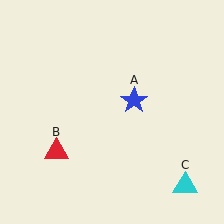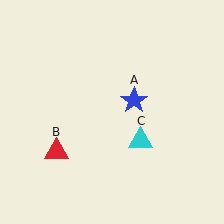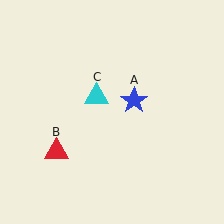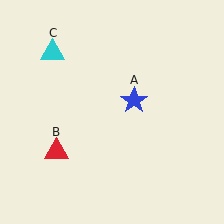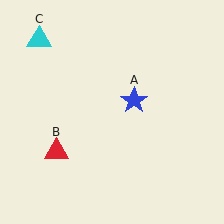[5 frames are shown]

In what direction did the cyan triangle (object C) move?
The cyan triangle (object C) moved up and to the left.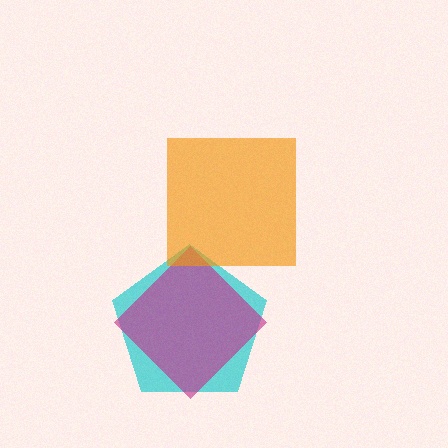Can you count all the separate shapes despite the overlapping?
Yes, there are 3 separate shapes.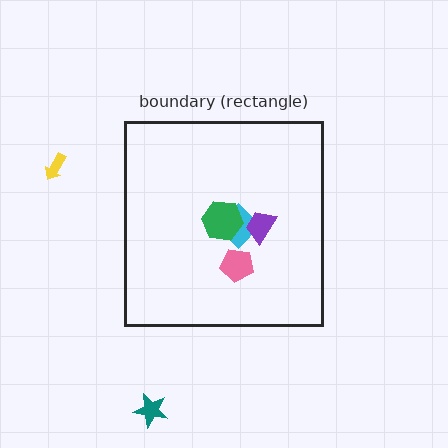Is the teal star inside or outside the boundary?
Outside.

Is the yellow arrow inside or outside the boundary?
Outside.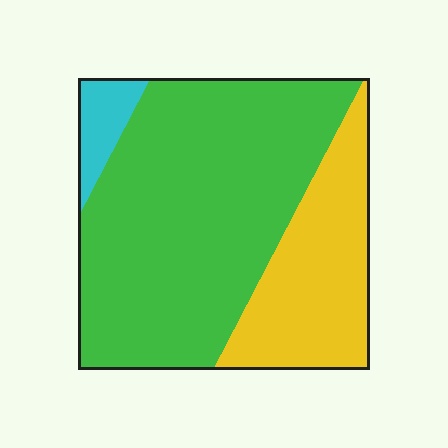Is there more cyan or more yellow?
Yellow.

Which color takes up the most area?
Green, at roughly 65%.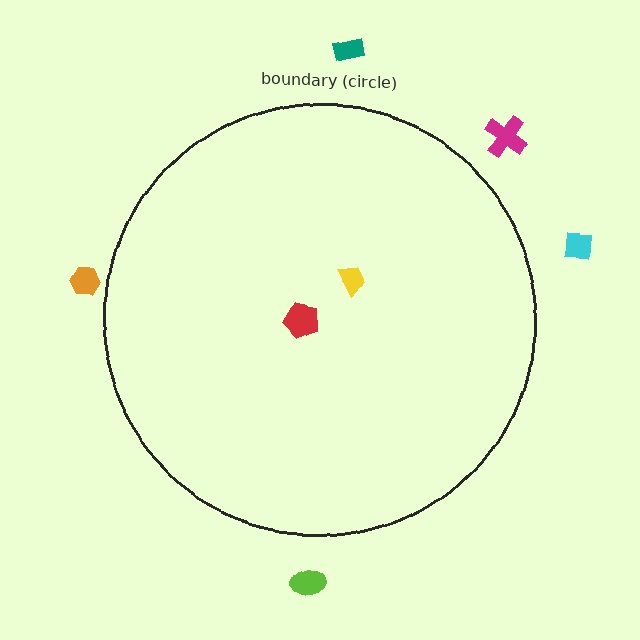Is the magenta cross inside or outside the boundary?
Outside.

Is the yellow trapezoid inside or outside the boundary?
Inside.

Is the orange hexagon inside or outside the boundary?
Outside.